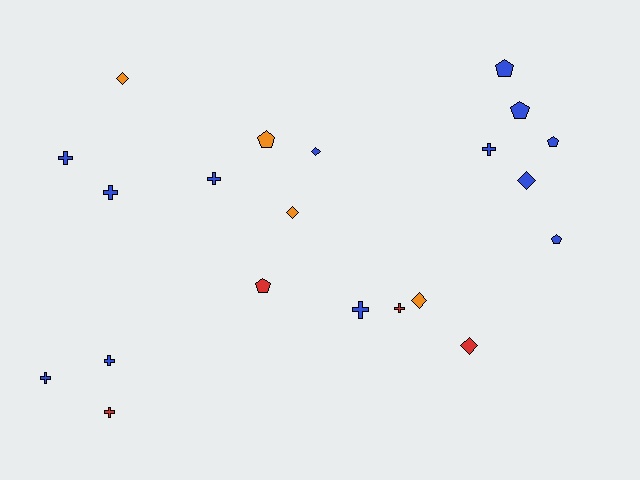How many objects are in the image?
There are 21 objects.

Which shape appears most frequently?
Cross, with 9 objects.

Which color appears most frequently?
Blue, with 13 objects.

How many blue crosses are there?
There are 7 blue crosses.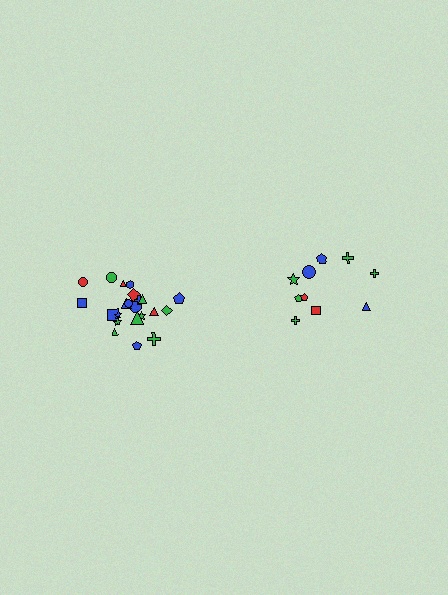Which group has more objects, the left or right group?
The left group.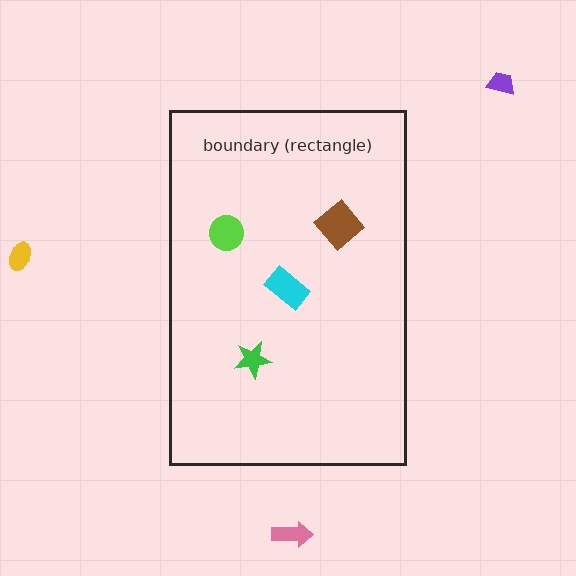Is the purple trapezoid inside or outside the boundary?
Outside.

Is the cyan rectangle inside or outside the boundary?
Inside.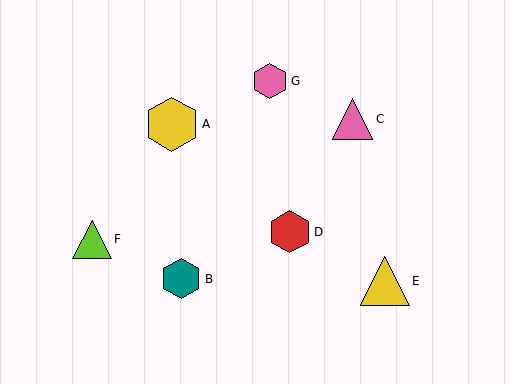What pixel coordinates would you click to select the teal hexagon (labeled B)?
Click at (181, 279) to select the teal hexagon B.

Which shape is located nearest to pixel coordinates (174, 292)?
The teal hexagon (labeled B) at (181, 279) is nearest to that location.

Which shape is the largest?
The yellow hexagon (labeled A) is the largest.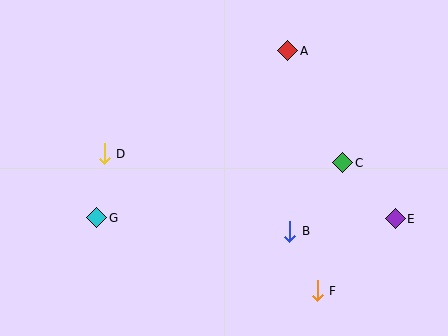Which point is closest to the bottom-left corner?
Point G is closest to the bottom-left corner.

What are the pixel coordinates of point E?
Point E is at (395, 219).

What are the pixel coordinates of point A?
Point A is at (288, 51).